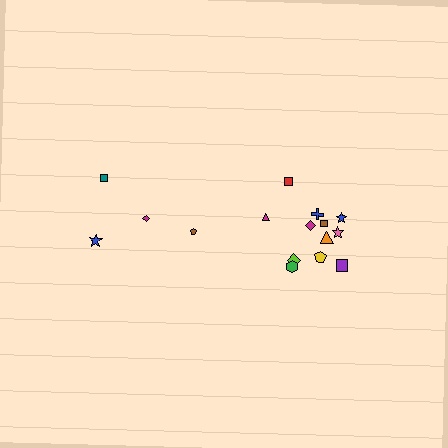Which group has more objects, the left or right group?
The right group.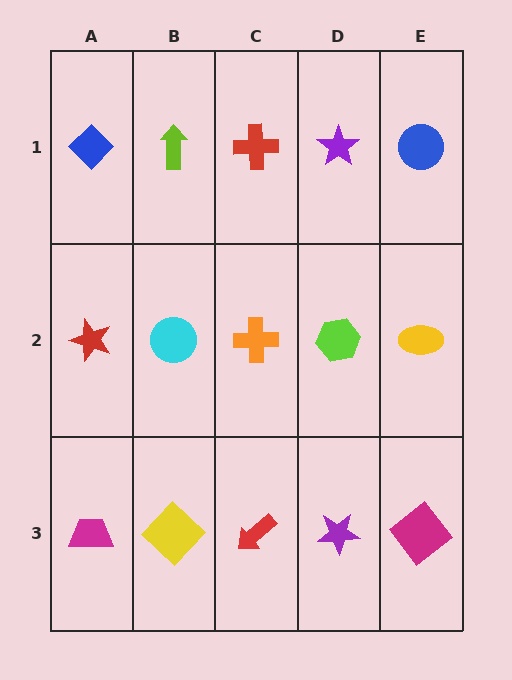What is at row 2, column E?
A yellow ellipse.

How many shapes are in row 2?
5 shapes.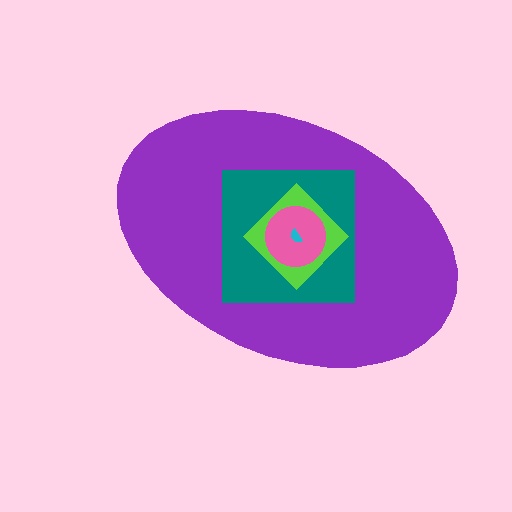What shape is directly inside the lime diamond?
The pink circle.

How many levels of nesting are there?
5.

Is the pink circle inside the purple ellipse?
Yes.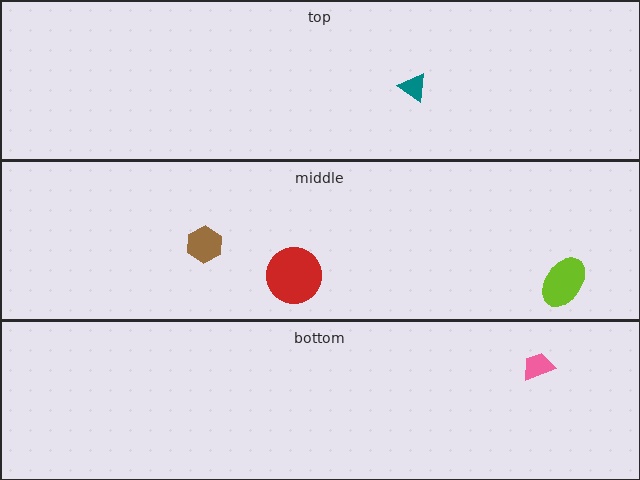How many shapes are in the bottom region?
1.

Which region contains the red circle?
The middle region.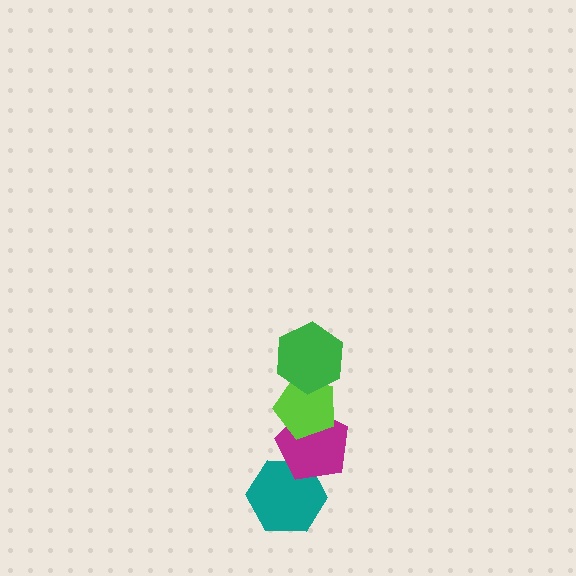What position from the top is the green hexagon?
The green hexagon is 1st from the top.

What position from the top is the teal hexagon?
The teal hexagon is 4th from the top.